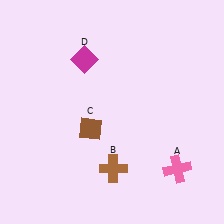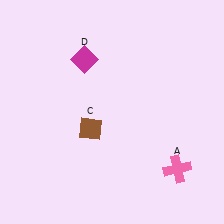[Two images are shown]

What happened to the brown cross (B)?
The brown cross (B) was removed in Image 2. It was in the bottom-right area of Image 1.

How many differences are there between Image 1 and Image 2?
There is 1 difference between the two images.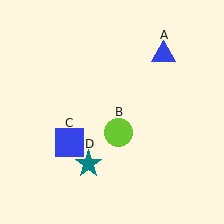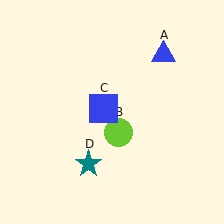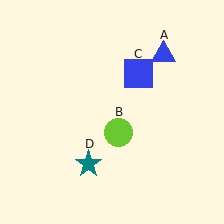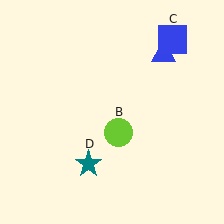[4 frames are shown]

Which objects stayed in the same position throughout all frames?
Blue triangle (object A) and lime circle (object B) and teal star (object D) remained stationary.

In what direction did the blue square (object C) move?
The blue square (object C) moved up and to the right.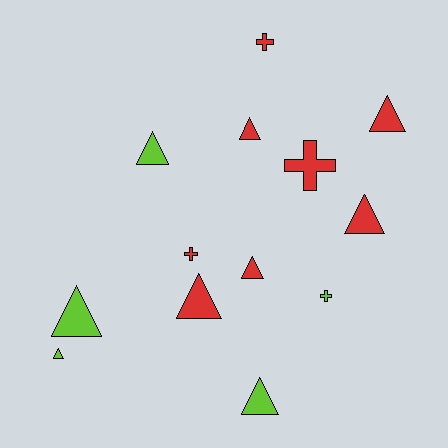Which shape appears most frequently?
Triangle, with 9 objects.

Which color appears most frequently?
Red, with 8 objects.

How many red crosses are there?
There are 3 red crosses.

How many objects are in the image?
There are 13 objects.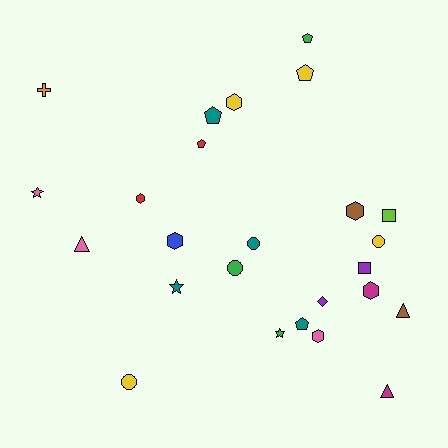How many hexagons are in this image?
There are 6 hexagons.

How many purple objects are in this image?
There are 2 purple objects.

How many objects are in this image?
There are 25 objects.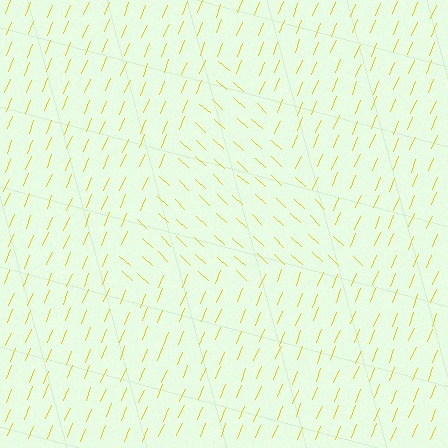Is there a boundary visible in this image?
Yes, there is a texture boundary formed by a change in line orientation.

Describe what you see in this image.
The image is filled with small yellow line segments. A triangle region in the image has lines oriented differently from the surrounding lines, creating a visible texture boundary.